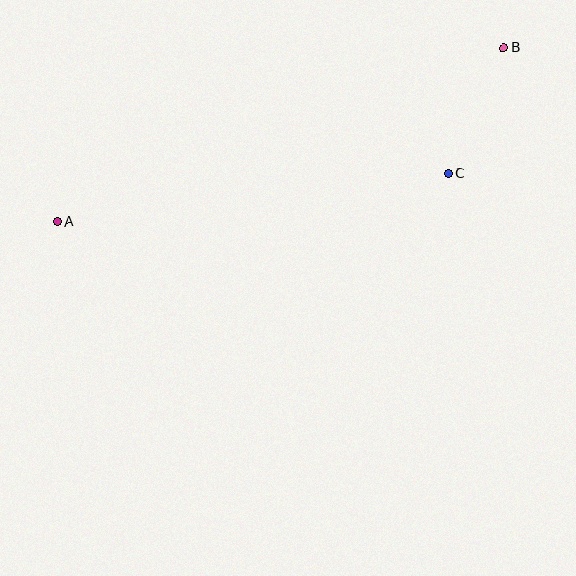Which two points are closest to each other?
Points B and C are closest to each other.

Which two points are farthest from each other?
Points A and B are farthest from each other.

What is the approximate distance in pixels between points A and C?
The distance between A and C is approximately 393 pixels.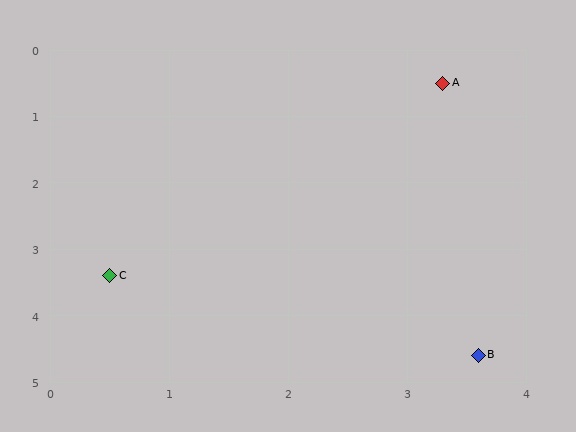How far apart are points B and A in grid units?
Points B and A are about 4.1 grid units apart.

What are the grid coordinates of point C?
Point C is at approximately (0.5, 3.4).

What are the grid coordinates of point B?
Point B is at approximately (3.6, 4.6).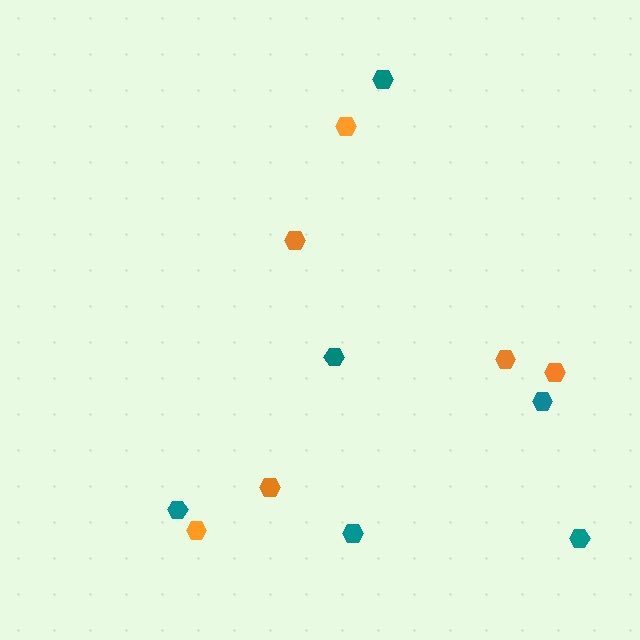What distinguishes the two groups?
There are 2 groups: one group of orange hexagons (6) and one group of teal hexagons (6).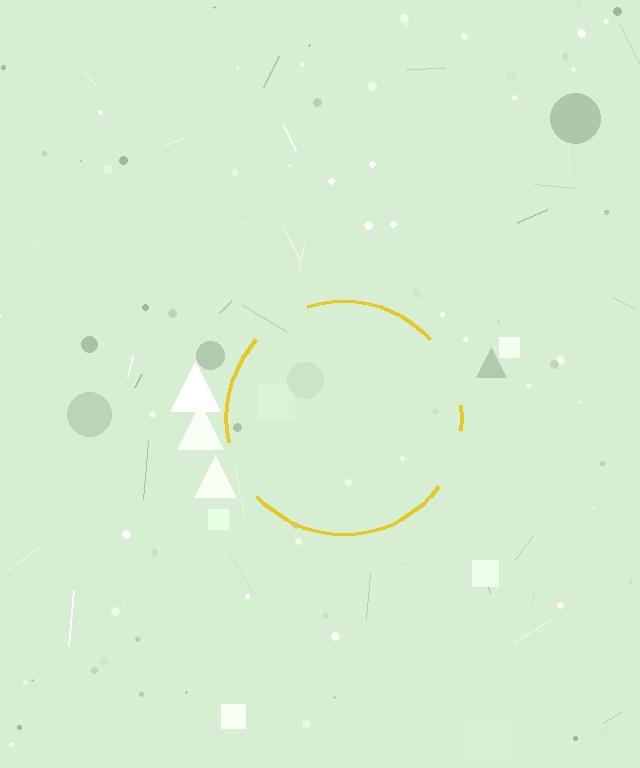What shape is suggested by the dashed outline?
The dashed outline suggests a circle.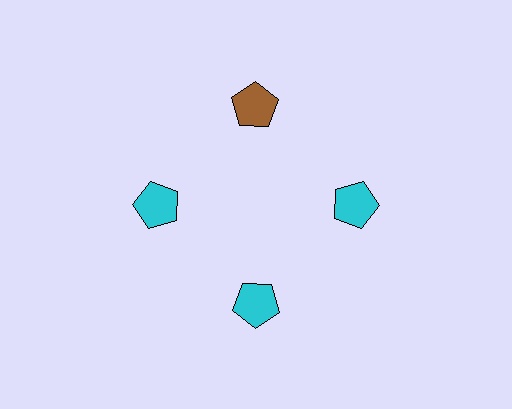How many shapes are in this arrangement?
There are 4 shapes arranged in a ring pattern.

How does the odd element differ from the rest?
It has a different color: brown instead of cyan.